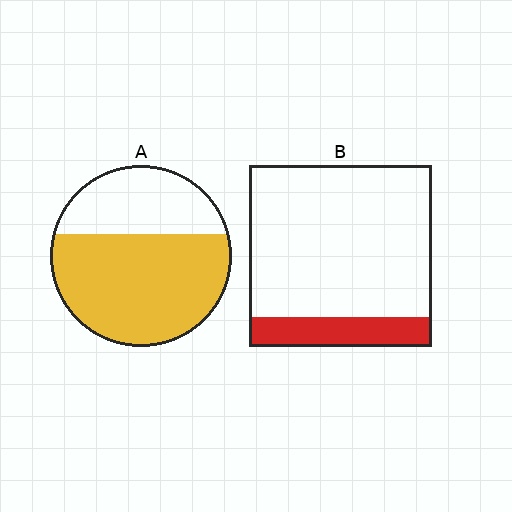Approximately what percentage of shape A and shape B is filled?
A is approximately 65% and B is approximately 15%.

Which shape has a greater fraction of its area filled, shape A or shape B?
Shape A.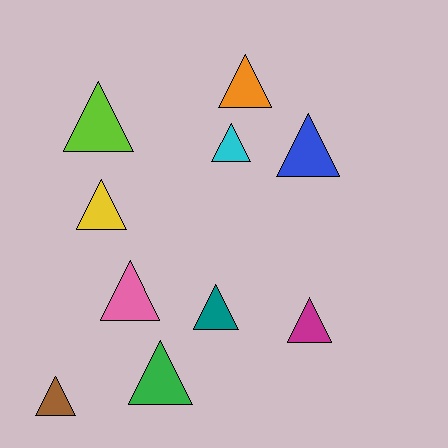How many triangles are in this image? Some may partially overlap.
There are 10 triangles.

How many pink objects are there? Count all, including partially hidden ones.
There is 1 pink object.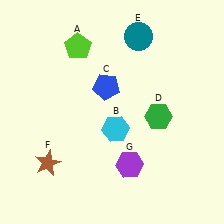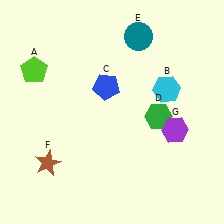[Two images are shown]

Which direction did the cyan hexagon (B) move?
The cyan hexagon (B) moved right.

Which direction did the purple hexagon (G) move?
The purple hexagon (G) moved right.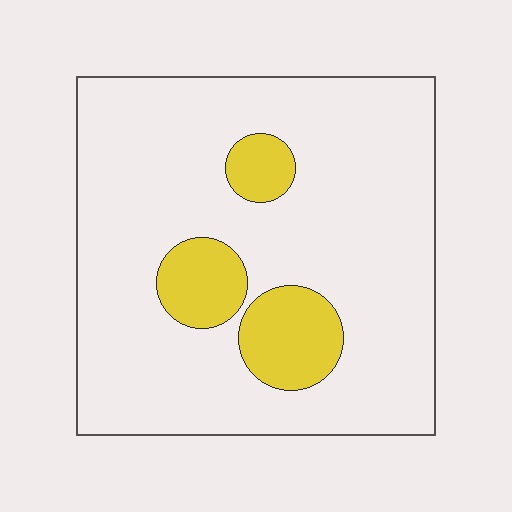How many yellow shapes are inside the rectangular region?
3.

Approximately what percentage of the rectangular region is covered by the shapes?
Approximately 15%.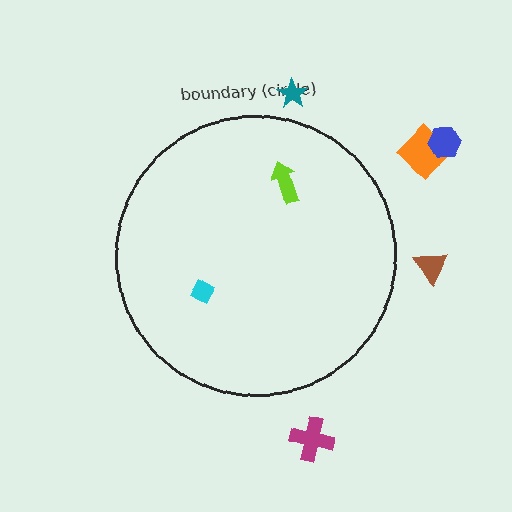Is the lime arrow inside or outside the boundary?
Inside.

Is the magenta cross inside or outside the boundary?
Outside.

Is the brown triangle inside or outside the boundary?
Outside.